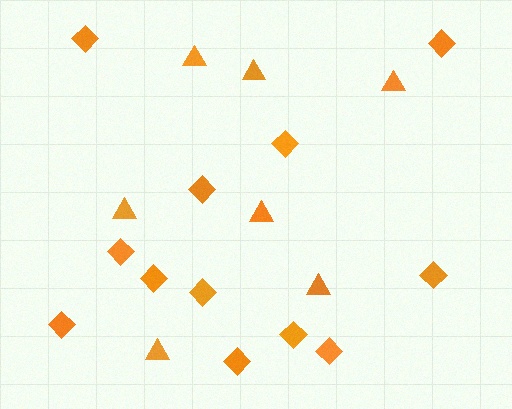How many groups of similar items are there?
There are 2 groups: one group of triangles (7) and one group of diamonds (12).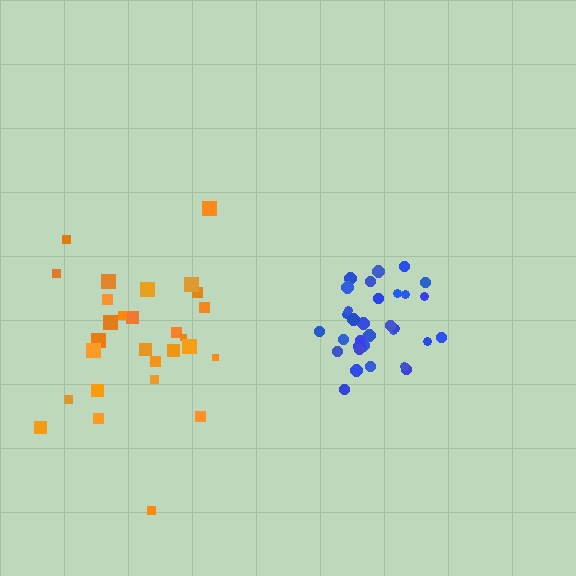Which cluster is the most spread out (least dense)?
Orange.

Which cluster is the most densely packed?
Blue.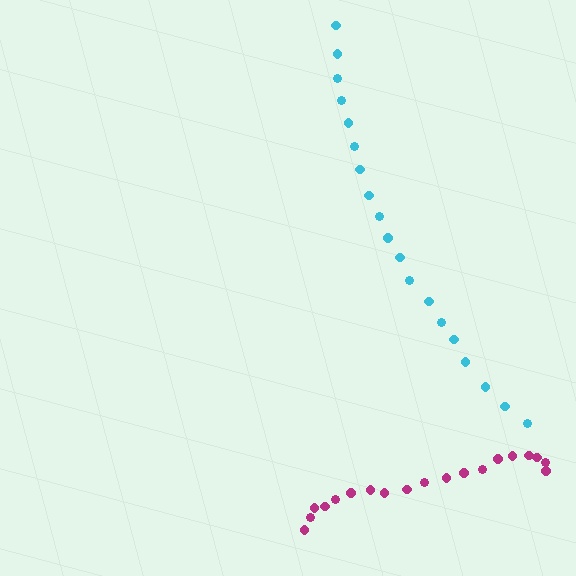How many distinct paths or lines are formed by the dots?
There are 2 distinct paths.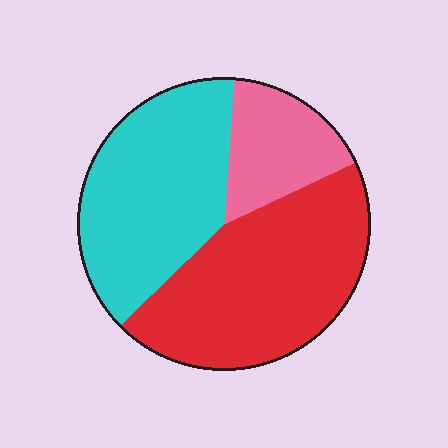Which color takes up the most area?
Red, at roughly 45%.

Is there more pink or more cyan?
Cyan.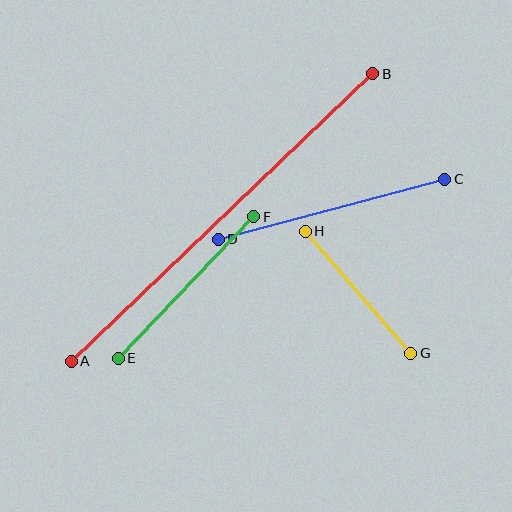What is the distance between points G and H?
The distance is approximately 161 pixels.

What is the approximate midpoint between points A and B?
The midpoint is at approximately (222, 217) pixels.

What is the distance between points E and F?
The distance is approximately 196 pixels.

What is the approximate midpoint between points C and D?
The midpoint is at approximately (331, 209) pixels.